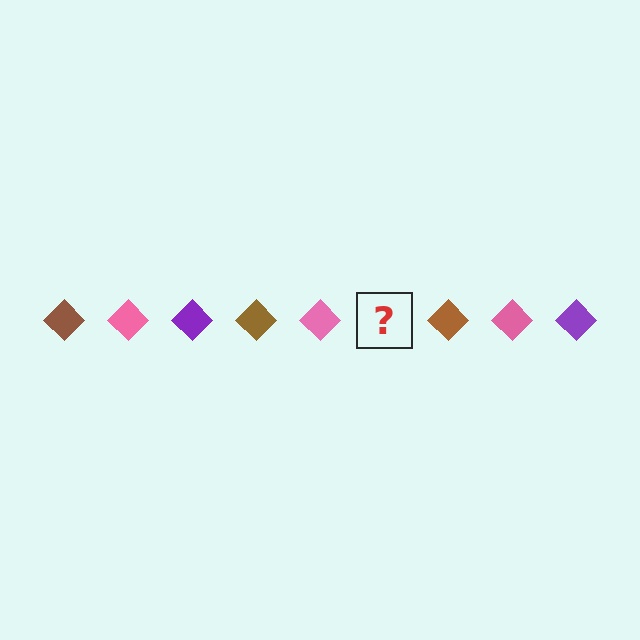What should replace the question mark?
The question mark should be replaced with a purple diamond.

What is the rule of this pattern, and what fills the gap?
The rule is that the pattern cycles through brown, pink, purple diamonds. The gap should be filled with a purple diamond.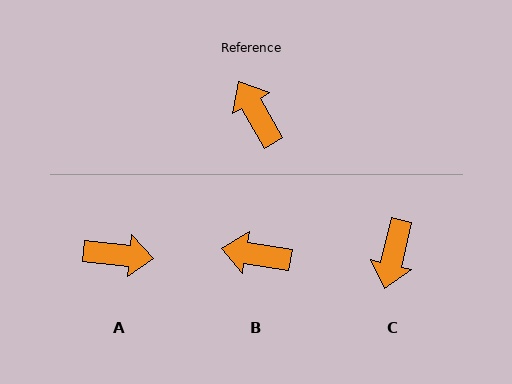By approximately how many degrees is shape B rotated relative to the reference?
Approximately 51 degrees counter-clockwise.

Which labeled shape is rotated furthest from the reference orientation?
C, about 137 degrees away.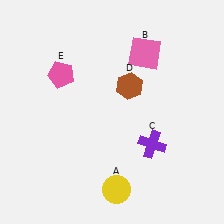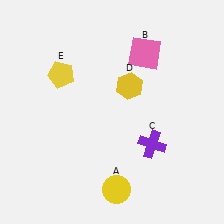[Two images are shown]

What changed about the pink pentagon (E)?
In Image 1, E is pink. In Image 2, it changed to yellow.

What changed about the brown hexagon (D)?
In Image 1, D is brown. In Image 2, it changed to yellow.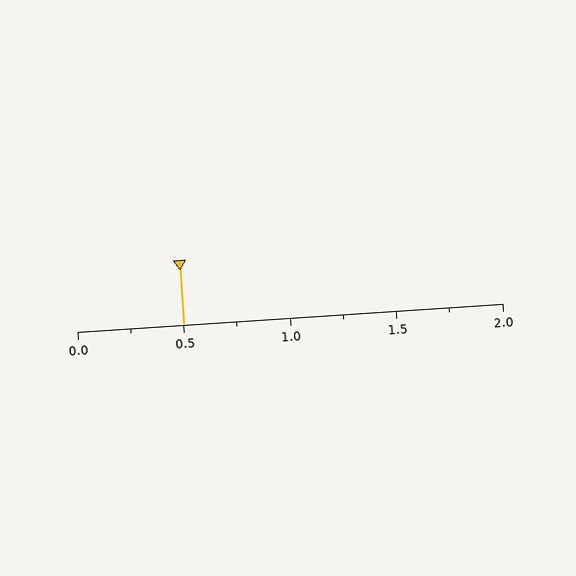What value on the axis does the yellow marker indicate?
The marker indicates approximately 0.5.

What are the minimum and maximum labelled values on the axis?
The axis runs from 0.0 to 2.0.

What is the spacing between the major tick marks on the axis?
The major ticks are spaced 0.5 apart.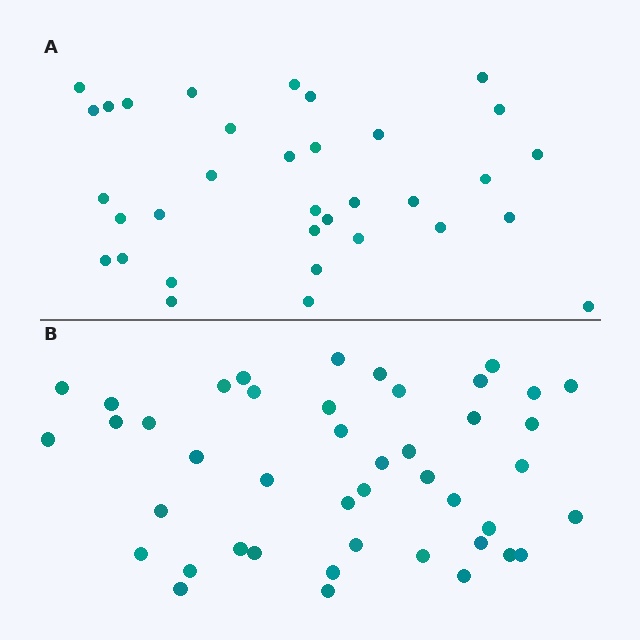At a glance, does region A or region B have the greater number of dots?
Region B (the bottom region) has more dots.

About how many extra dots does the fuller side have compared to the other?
Region B has roughly 10 or so more dots than region A.